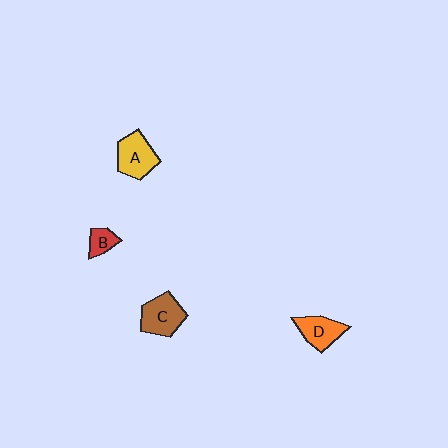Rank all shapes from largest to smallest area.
From largest to smallest: C (brown), A (yellow), D (orange), B (red).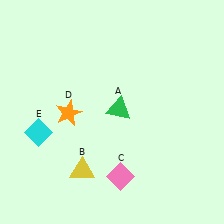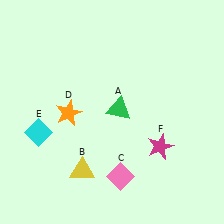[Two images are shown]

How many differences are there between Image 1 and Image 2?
There is 1 difference between the two images.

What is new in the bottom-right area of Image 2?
A magenta star (F) was added in the bottom-right area of Image 2.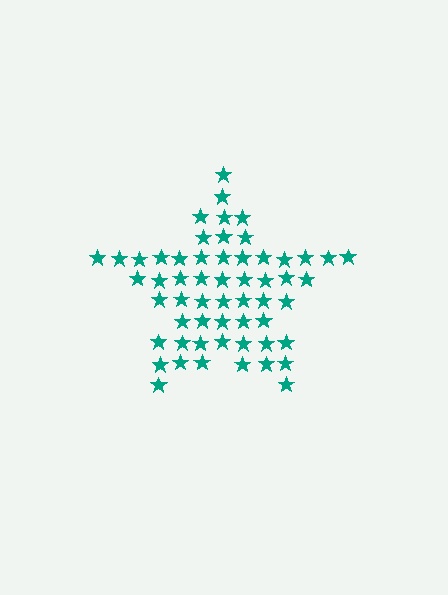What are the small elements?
The small elements are stars.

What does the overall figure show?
The overall figure shows a star.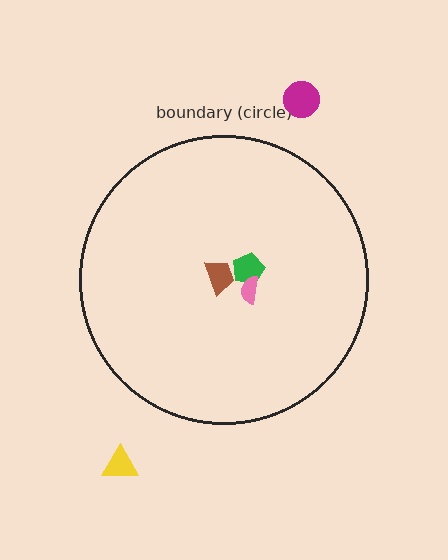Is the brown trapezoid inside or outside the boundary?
Inside.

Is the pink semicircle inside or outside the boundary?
Inside.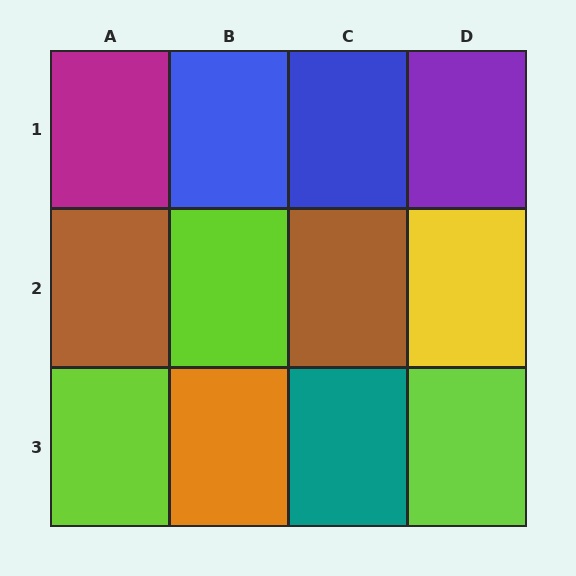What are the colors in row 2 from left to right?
Brown, lime, brown, yellow.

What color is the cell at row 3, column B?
Orange.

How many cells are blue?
2 cells are blue.